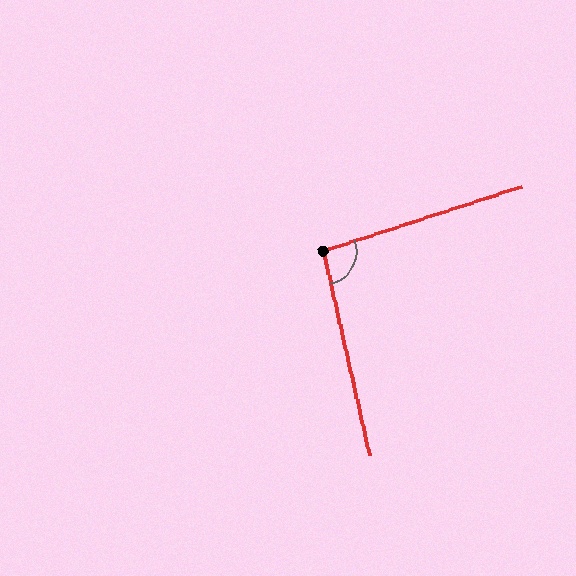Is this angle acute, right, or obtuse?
It is obtuse.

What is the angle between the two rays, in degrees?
Approximately 95 degrees.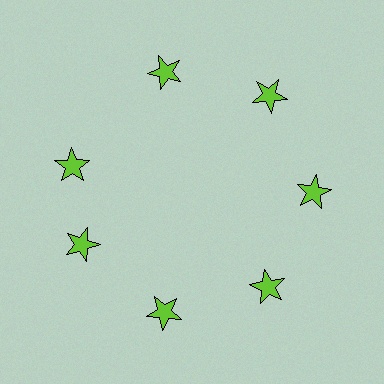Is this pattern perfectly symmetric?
No. The 7 lime stars are arranged in a ring, but one element near the 10 o'clock position is rotated out of alignment along the ring, breaking the 7-fold rotational symmetry.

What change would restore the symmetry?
The symmetry would be restored by rotating it back into even spacing with its neighbors so that all 7 stars sit at equal angles and equal distance from the center.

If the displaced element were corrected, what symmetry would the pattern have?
It would have 7-fold rotational symmetry — the pattern would map onto itself every 51 degrees.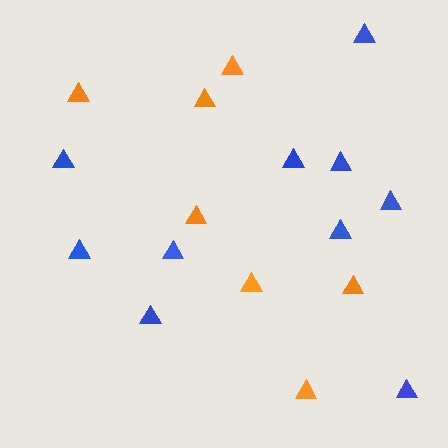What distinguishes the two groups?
There are 2 groups: one group of orange triangles (7) and one group of blue triangles (10).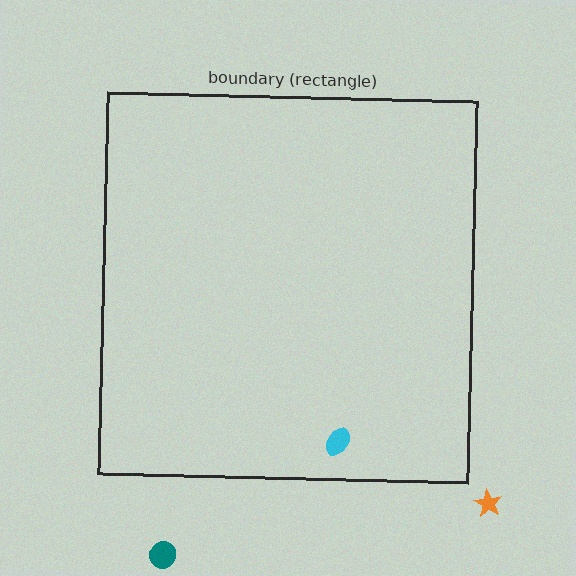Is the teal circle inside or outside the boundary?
Outside.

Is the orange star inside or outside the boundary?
Outside.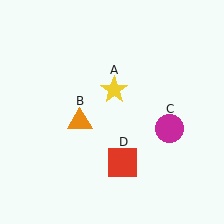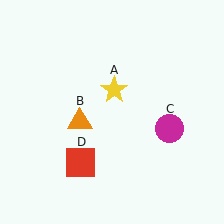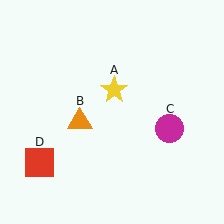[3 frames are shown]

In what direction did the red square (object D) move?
The red square (object D) moved left.